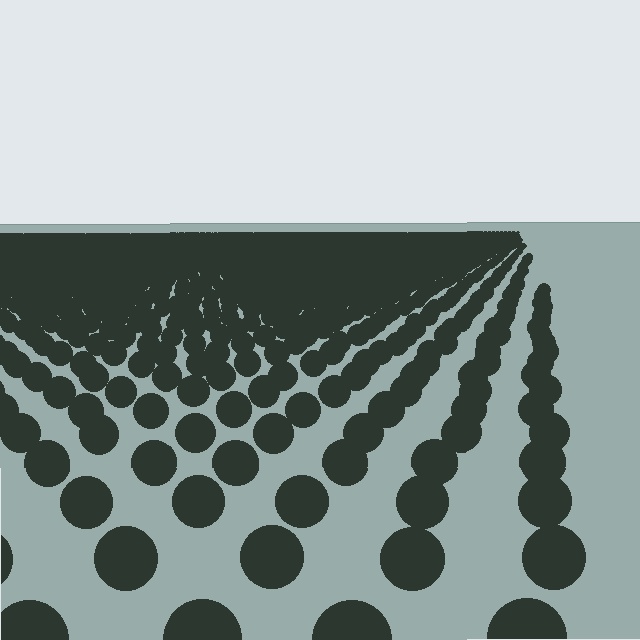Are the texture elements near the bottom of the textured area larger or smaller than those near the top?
Larger. Near the bottom, elements are closer to the viewer and appear at a bigger on-screen size.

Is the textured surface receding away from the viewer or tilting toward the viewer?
The surface is receding away from the viewer. Texture elements get smaller and denser toward the top.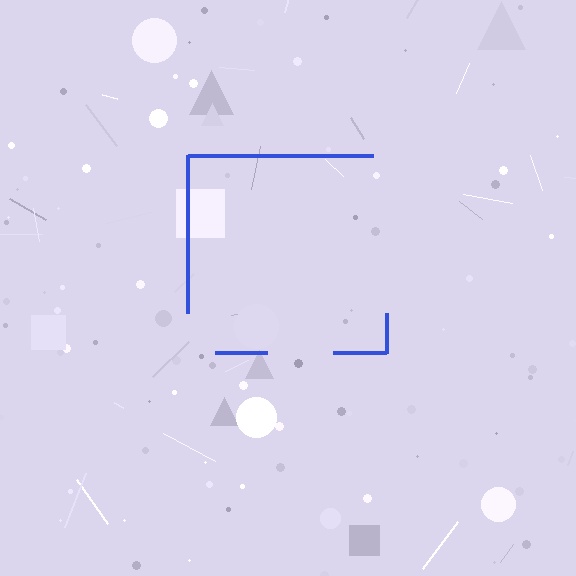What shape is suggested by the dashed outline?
The dashed outline suggests a square.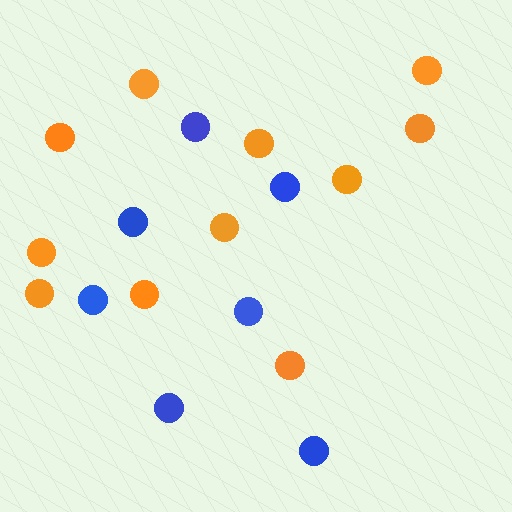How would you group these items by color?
There are 2 groups: one group of orange circles (11) and one group of blue circles (7).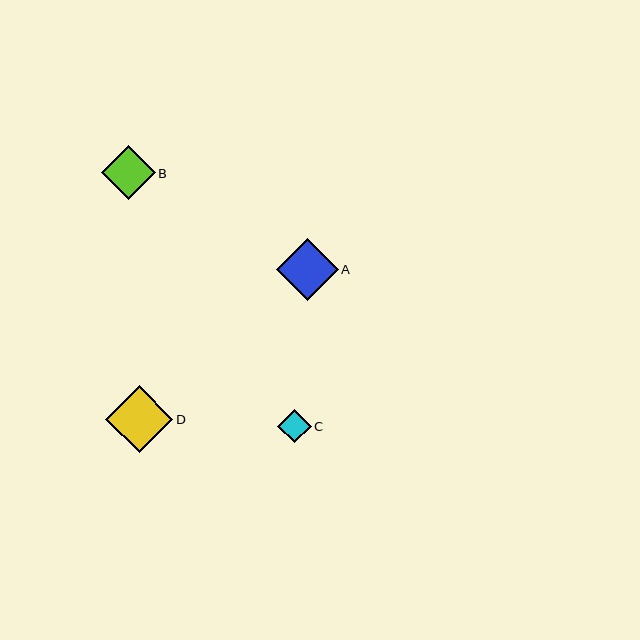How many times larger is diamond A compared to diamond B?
Diamond A is approximately 1.1 times the size of diamond B.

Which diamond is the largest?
Diamond D is the largest with a size of approximately 67 pixels.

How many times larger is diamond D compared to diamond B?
Diamond D is approximately 1.2 times the size of diamond B.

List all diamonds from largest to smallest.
From largest to smallest: D, A, B, C.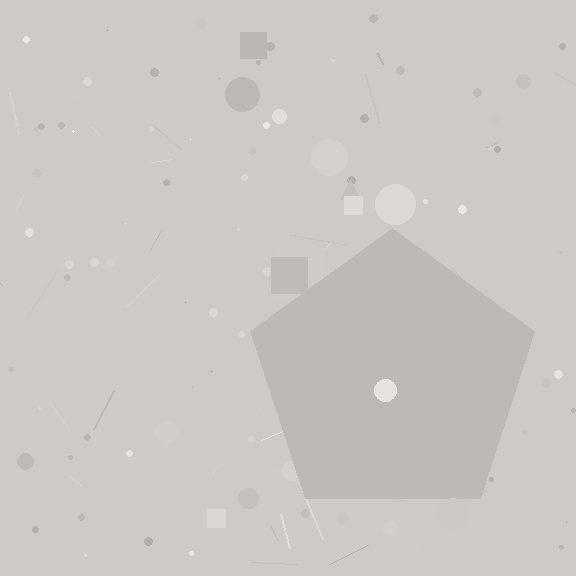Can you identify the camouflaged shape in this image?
The camouflaged shape is a pentagon.